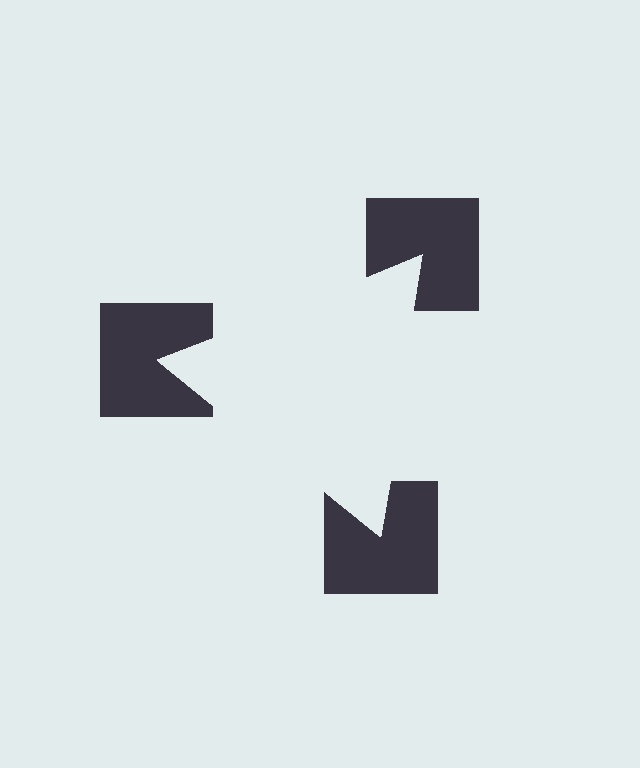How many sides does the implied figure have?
3 sides.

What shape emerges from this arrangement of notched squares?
An illusory triangle — its edges are inferred from the aligned wedge cuts in the notched squares, not physically drawn.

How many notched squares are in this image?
There are 3 — one at each vertex of the illusory triangle.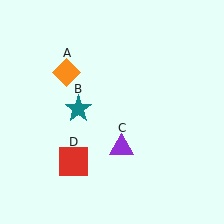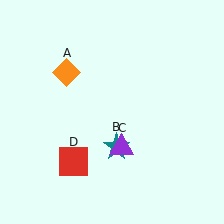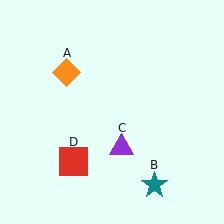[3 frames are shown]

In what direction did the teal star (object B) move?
The teal star (object B) moved down and to the right.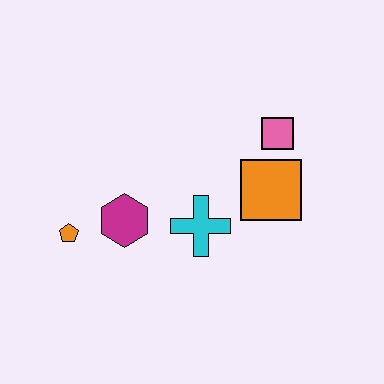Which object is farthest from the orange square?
The orange pentagon is farthest from the orange square.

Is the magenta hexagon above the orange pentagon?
Yes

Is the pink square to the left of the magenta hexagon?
No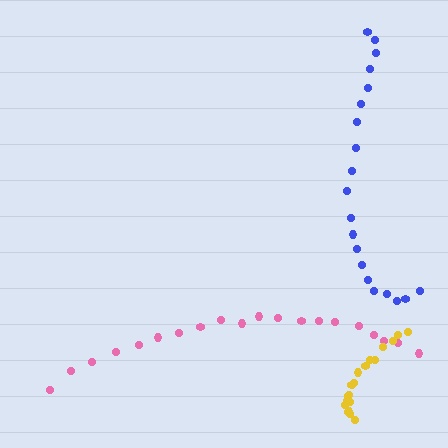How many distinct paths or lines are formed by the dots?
There are 3 distinct paths.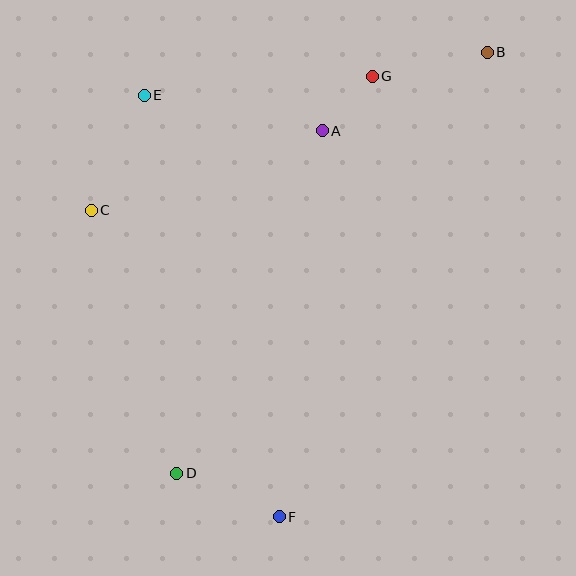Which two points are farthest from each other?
Points B and D are farthest from each other.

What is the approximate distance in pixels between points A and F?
The distance between A and F is approximately 388 pixels.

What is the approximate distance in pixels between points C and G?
The distance between C and G is approximately 312 pixels.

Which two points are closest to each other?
Points A and G are closest to each other.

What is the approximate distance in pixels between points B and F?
The distance between B and F is approximately 509 pixels.